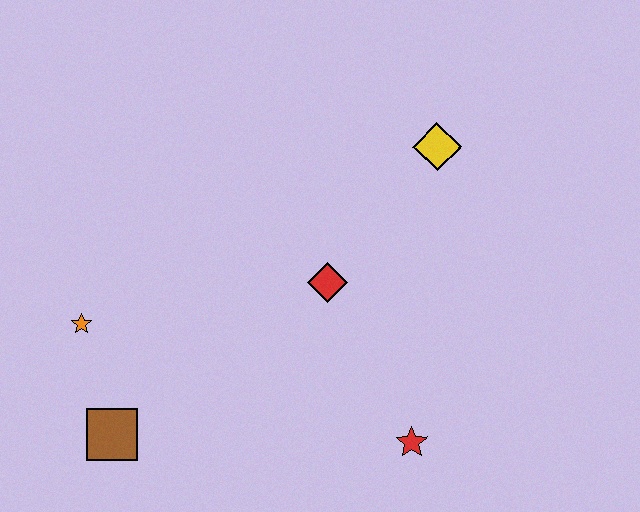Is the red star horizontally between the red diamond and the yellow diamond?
Yes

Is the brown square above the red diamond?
No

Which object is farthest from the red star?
The orange star is farthest from the red star.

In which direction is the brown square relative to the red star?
The brown square is to the left of the red star.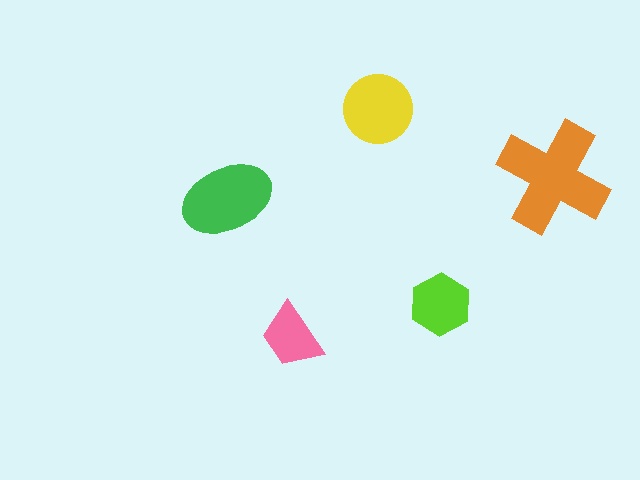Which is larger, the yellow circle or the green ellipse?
The green ellipse.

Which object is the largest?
The orange cross.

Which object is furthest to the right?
The orange cross is rightmost.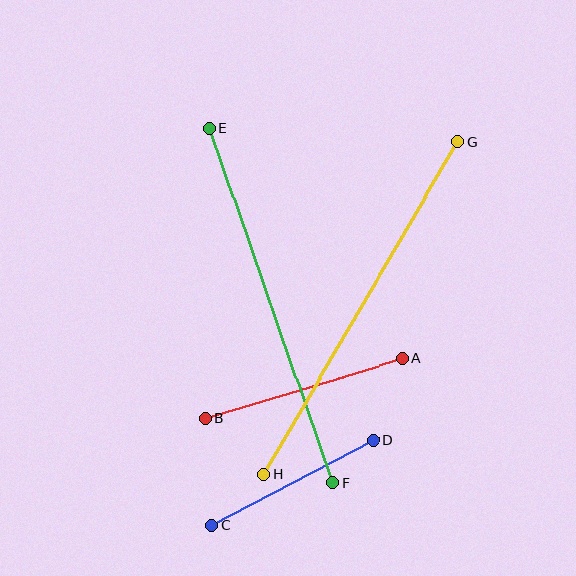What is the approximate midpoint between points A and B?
The midpoint is at approximately (304, 389) pixels.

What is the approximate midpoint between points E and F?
The midpoint is at approximately (271, 306) pixels.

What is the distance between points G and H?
The distance is approximately 386 pixels.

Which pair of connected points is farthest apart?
Points G and H are farthest apart.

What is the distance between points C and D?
The distance is approximately 182 pixels.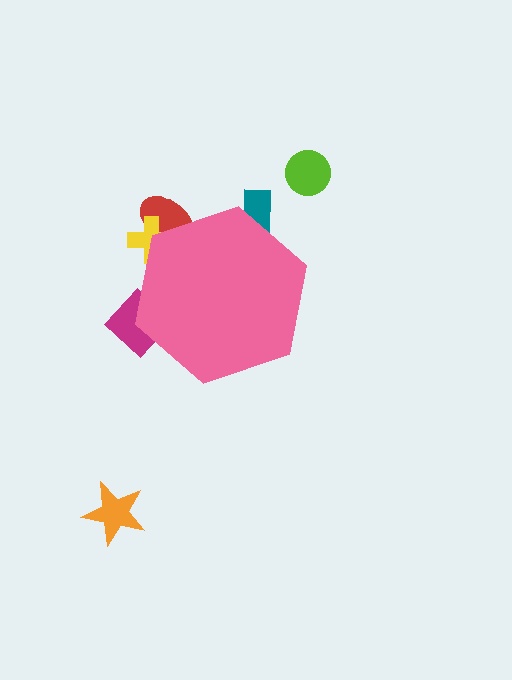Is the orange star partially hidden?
No, the orange star is fully visible.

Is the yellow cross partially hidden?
Yes, the yellow cross is partially hidden behind the pink hexagon.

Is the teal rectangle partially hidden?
Yes, the teal rectangle is partially hidden behind the pink hexagon.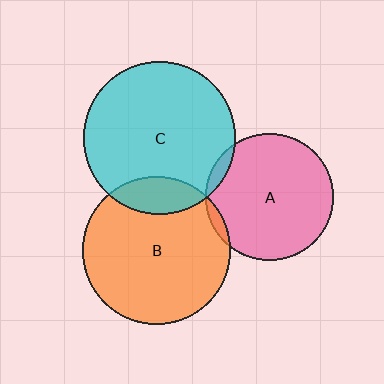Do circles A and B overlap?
Yes.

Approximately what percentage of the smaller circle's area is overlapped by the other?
Approximately 5%.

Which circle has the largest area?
Circle C (cyan).